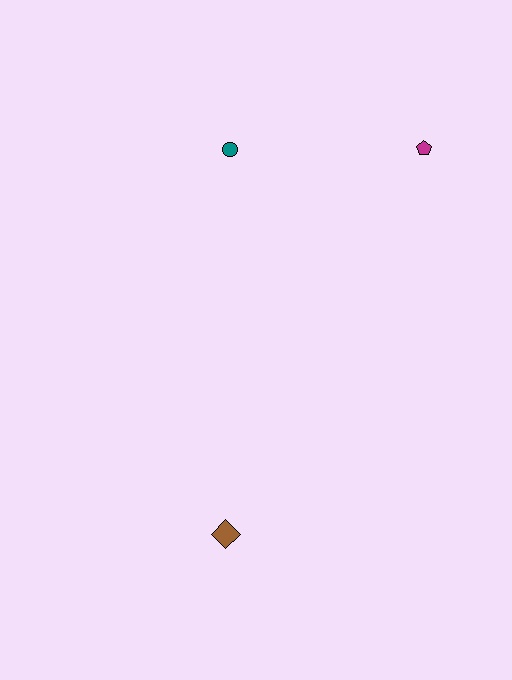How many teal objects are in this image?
There is 1 teal object.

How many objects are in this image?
There are 3 objects.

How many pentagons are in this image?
There is 1 pentagon.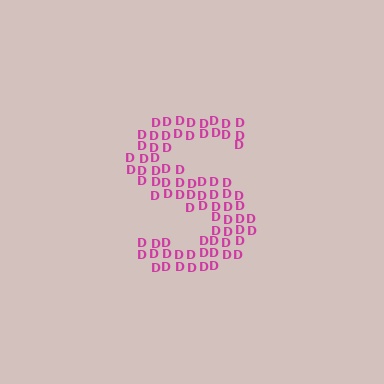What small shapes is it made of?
It is made of small letter D's.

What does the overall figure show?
The overall figure shows the letter S.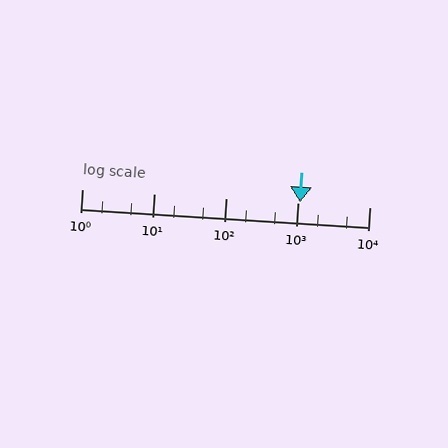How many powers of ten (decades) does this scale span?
The scale spans 4 decades, from 1 to 10000.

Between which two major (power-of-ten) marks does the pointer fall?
The pointer is between 1000 and 10000.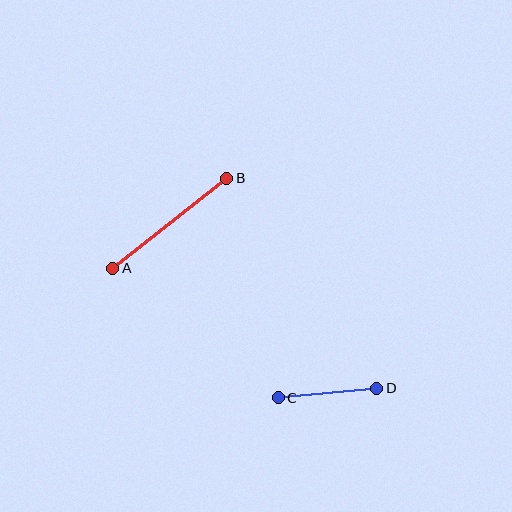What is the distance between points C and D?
The distance is approximately 99 pixels.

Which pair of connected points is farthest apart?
Points A and B are farthest apart.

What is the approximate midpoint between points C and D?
The midpoint is at approximately (328, 393) pixels.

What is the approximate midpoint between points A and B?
The midpoint is at approximately (170, 223) pixels.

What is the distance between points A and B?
The distance is approximately 145 pixels.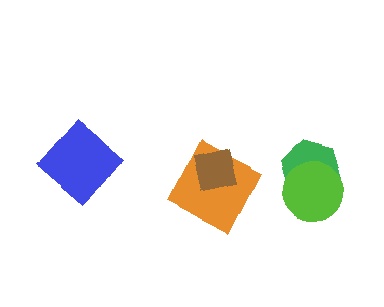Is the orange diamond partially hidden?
Yes, it is partially covered by another shape.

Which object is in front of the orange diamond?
The brown square is in front of the orange diamond.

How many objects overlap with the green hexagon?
1 object overlaps with the green hexagon.